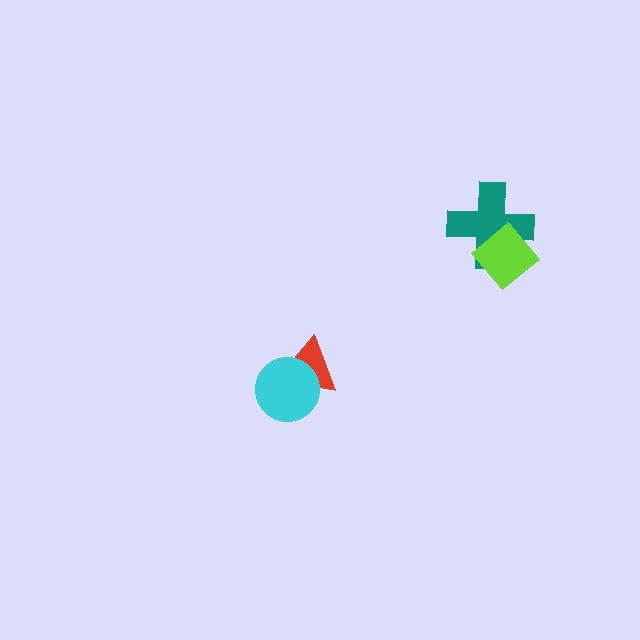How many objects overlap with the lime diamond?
1 object overlaps with the lime diamond.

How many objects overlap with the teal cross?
1 object overlaps with the teal cross.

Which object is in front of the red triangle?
The cyan circle is in front of the red triangle.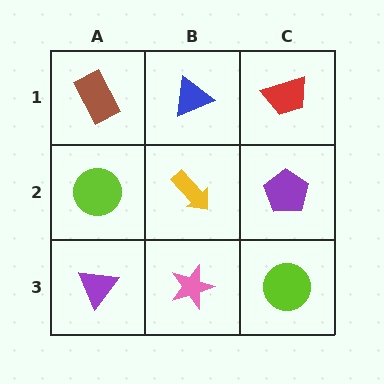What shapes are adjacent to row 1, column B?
A yellow arrow (row 2, column B), a brown rectangle (row 1, column A), a red trapezoid (row 1, column C).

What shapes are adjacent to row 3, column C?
A purple pentagon (row 2, column C), a pink star (row 3, column B).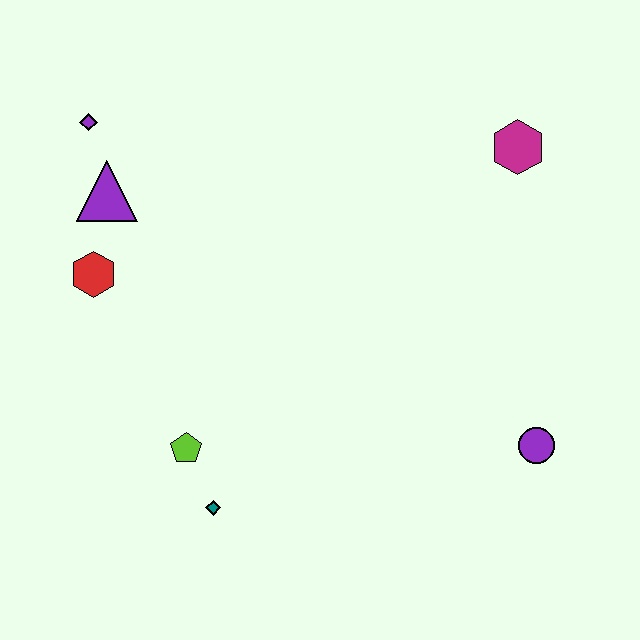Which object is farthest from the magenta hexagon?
The teal diamond is farthest from the magenta hexagon.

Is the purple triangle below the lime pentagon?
No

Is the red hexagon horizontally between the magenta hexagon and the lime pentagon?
No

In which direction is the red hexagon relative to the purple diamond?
The red hexagon is below the purple diamond.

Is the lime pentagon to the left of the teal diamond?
Yes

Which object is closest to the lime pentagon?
The teal diamond is closest to the lime pentagon.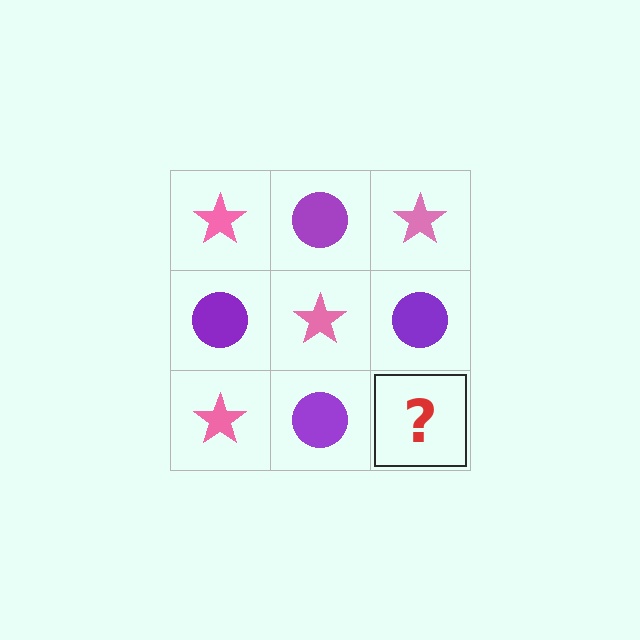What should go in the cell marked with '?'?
The missing cell should contain a pink star.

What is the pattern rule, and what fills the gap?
The rule is that it alternates pink star and purple circle in a checkerboard pattern. The gap should be filled with a pink star.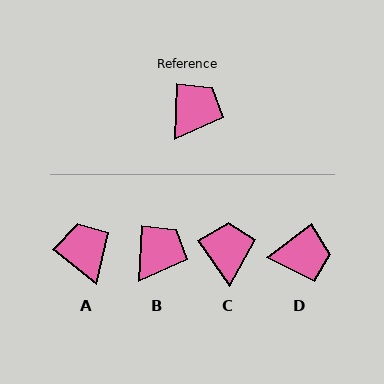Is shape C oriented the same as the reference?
No, it is off by about 37 degrees.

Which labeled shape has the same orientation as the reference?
B.